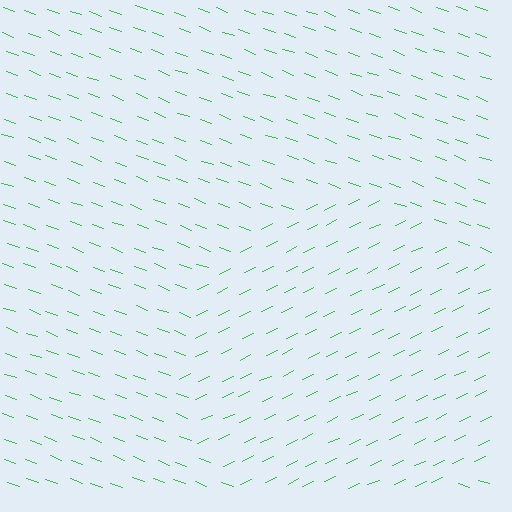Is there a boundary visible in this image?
Yes, there is a texture boundary formed by a change in line orientation.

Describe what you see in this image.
The image is filled with small green line segments. A circle region in the image has lines oriented differently from the surrounding lines, creating a visible texture boundary.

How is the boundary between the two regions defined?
The boundary is defined purely by a change in line orientation (approximately 45 degrees difference). All lines are the same color and thickness.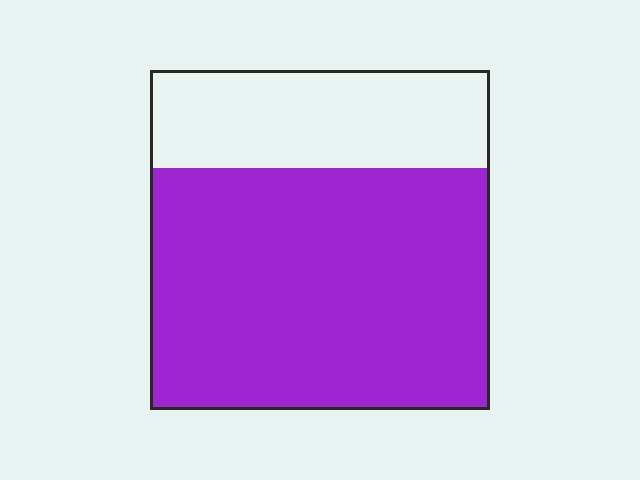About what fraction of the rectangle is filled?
About three quarters (3/4).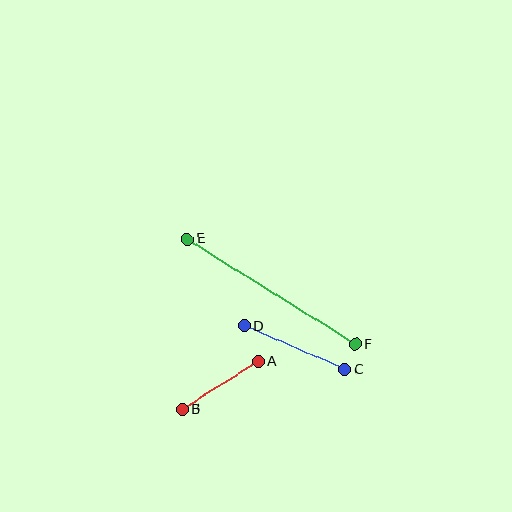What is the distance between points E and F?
The distance is approximately 199 pixels.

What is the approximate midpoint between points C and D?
The midpoint is at approximately (294, 348) pixels.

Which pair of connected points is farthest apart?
Points E and F are farthest apart.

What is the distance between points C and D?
The distance is approximately 110 pixels.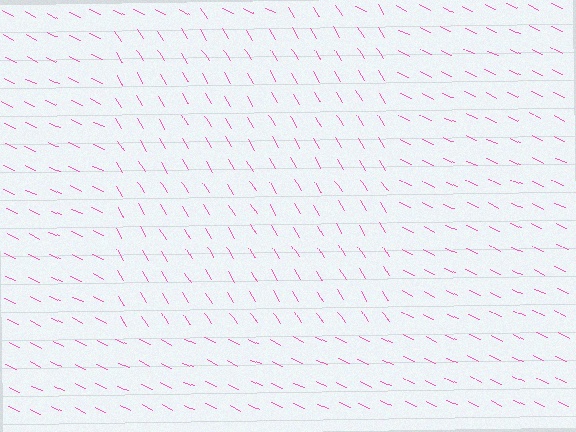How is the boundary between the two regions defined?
The boundary is defined purely by a change in line orientation (approximately 34 degrees difference). All lines are the same color and thickness.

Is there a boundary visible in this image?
Yes, there is a texture boundary formed by a change in line orientation.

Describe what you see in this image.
The image is filled with small pink line segments. A rectangle region in the image has lines oriented differently from the surrounding lines, creating a visible texture boundary.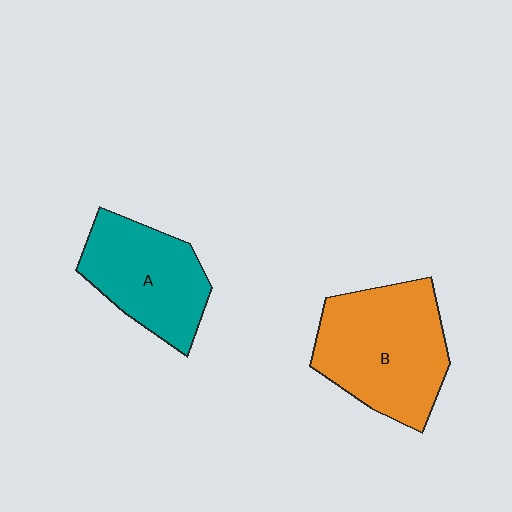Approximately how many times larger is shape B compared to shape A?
Approximately 1.3 times.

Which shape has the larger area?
Shape B (orange).